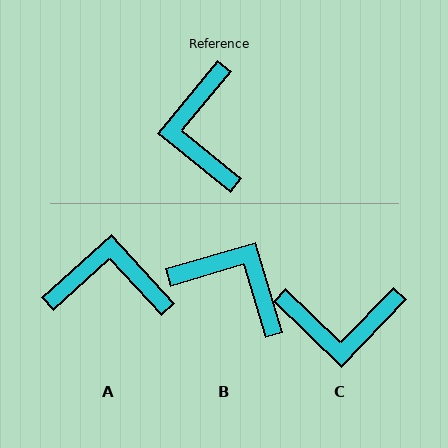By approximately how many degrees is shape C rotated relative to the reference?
Approximately 85 degrees counter-clockwise.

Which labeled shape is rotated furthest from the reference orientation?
B, about 124 degrees away.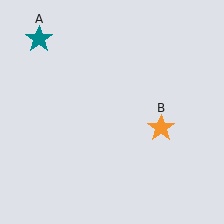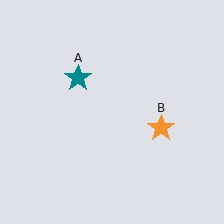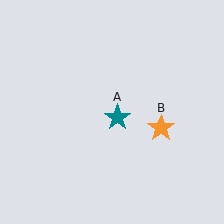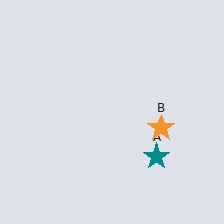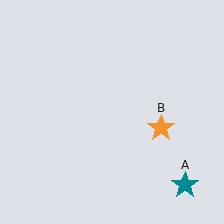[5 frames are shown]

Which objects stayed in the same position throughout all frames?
Orange star (object B) remained stationary.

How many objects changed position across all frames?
1 object changed position: teal star (object A).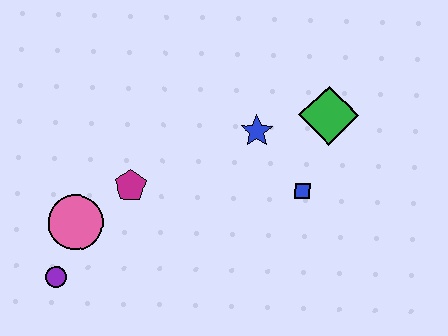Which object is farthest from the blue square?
The purple circle is farthest from the blue square.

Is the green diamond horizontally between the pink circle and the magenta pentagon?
No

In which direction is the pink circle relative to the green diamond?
The pink circle is to the left of the green diamond.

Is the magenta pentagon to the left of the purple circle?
No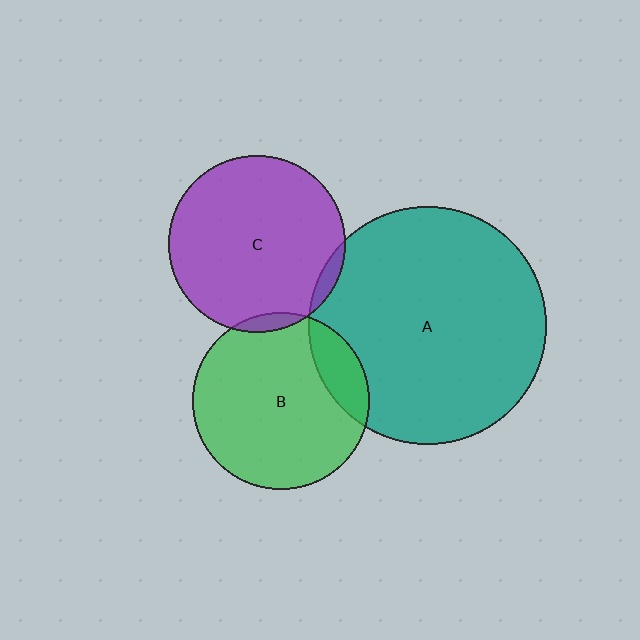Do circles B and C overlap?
Yes.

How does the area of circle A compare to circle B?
Approximately 1.8 times.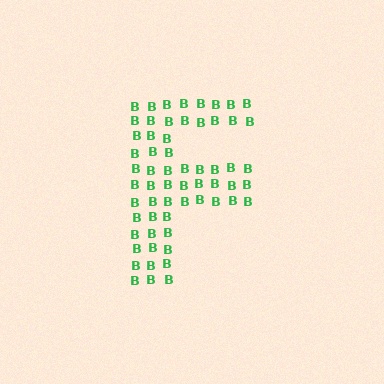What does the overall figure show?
The overall figure shows the letter F.